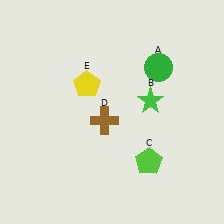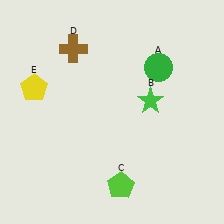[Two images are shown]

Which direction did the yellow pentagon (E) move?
The yellow pentagon (E) moved left.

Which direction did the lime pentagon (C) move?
The lime pentagon (C) moved left.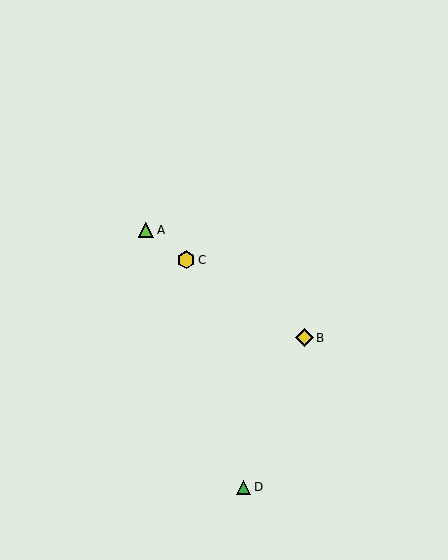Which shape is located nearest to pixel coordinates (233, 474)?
The green triangle (labeled D) at (244, 487) is nearest to that location.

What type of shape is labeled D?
Shape D is a green triangle.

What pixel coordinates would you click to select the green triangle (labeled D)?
Click at (244, 487) to select the green triangle D.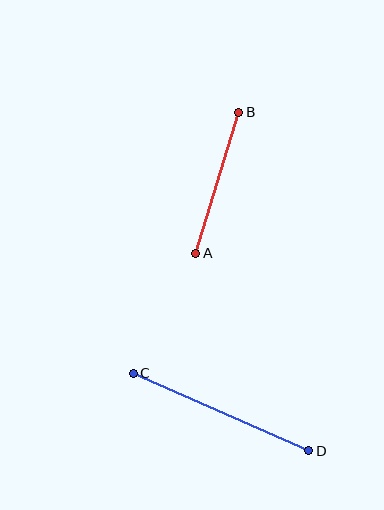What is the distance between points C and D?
The distance is approximately 192 pixels.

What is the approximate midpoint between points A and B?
The midpoint is at approximately (217, 183) pixels.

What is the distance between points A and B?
The distance is approximately 147 pixels.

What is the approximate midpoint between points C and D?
The midpoint is at approximately (221, 412) pixels.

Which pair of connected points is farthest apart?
Points C and D are farthest apart.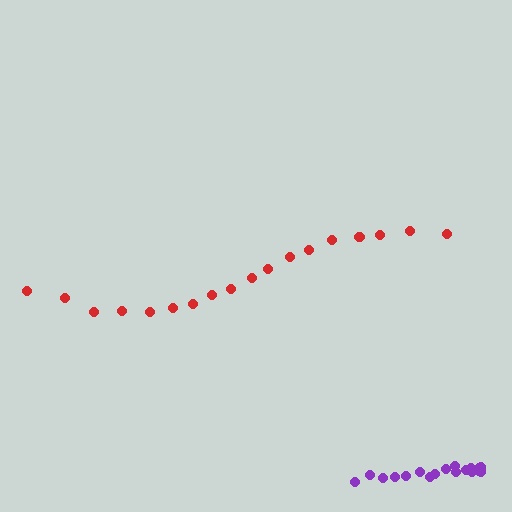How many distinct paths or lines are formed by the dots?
There are 2 distinct paths.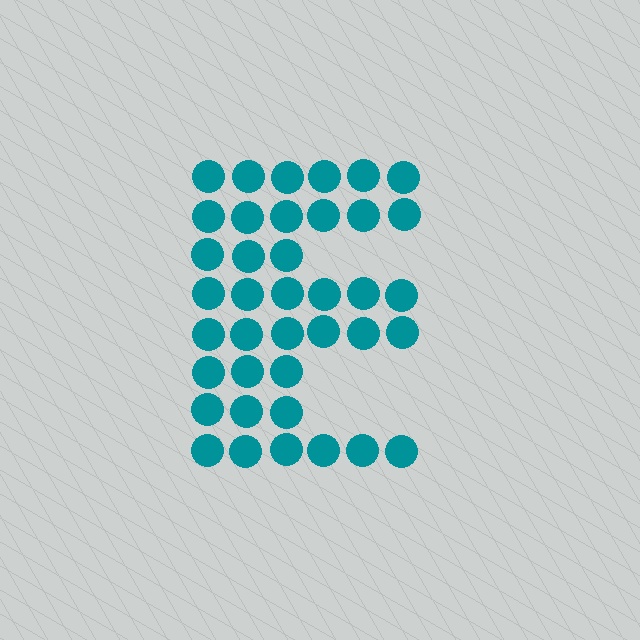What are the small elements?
The small elements are circles.